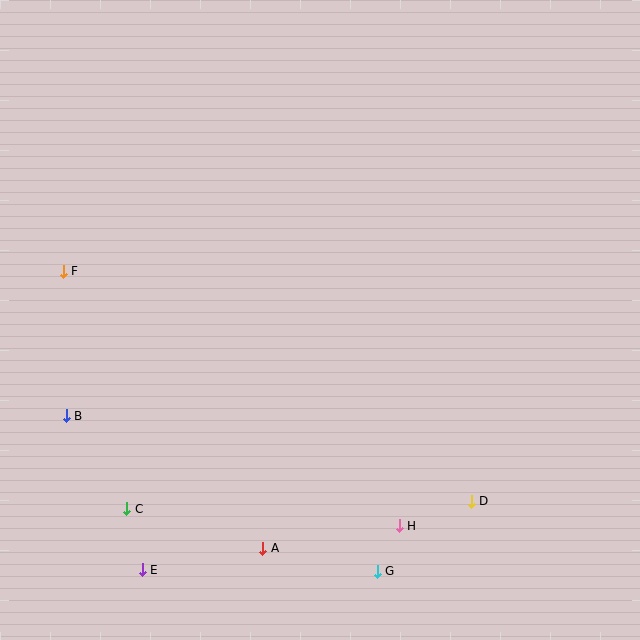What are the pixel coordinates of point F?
Point F is at (63, 271).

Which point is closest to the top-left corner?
Point F is closest to the top-left corner.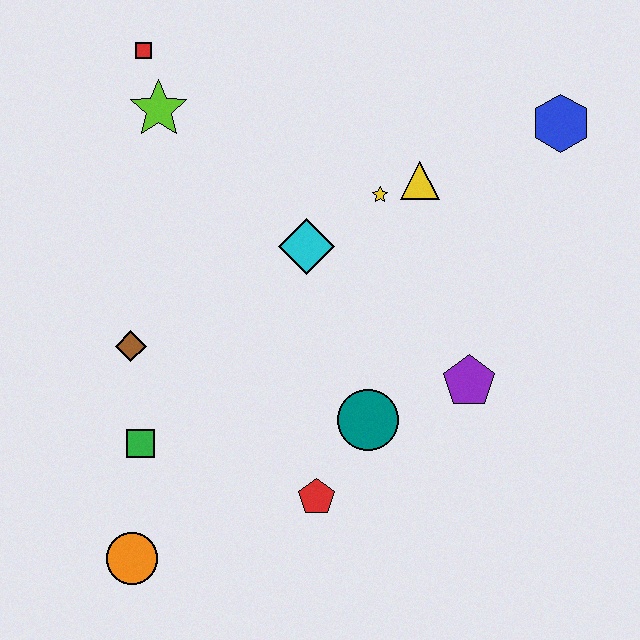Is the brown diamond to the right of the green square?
No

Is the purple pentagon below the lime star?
Yes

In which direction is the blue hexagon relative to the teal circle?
The blue hexagon is above the teal circle.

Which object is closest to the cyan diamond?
The yellow star is closest to the cyan diamond.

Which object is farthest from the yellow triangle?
The orange circle is farthest from the yellow triangle.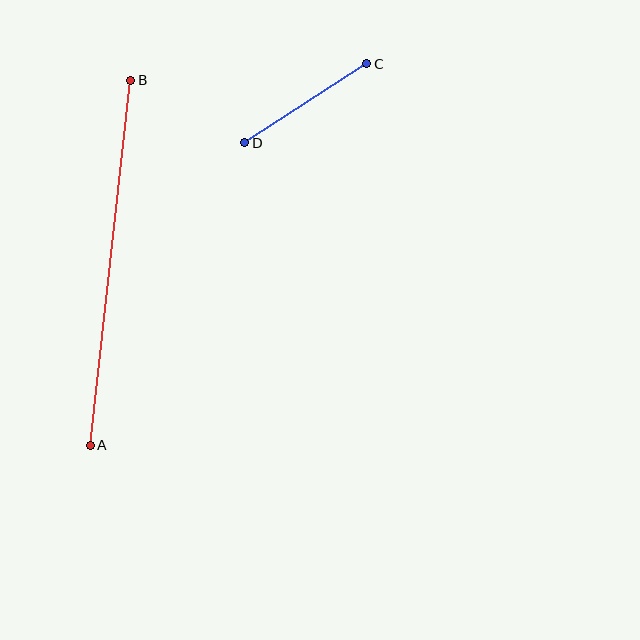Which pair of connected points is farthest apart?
Points A and B are farthest apart.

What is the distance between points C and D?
The distance is approximately 146 pixels.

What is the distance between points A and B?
The distance is approximately 367 pixels.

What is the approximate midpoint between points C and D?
The midpoint is at approximately (306, 103) pixels.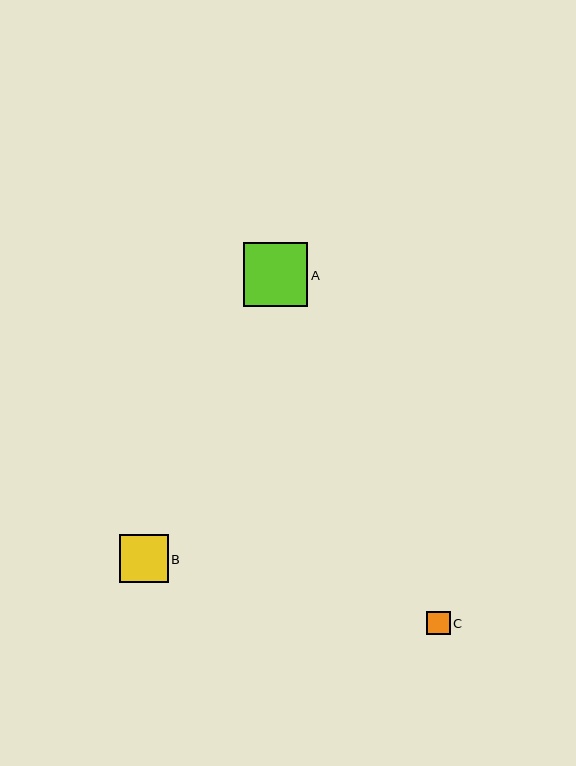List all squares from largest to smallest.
From largest to smallest: A, B, C.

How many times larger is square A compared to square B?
Square A is approximately 1.3 times the size of square B.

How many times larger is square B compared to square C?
Square B is approximately 2.1 times the size of square C.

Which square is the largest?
Square A is the largest with a size of approximately 64 pixels.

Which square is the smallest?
Square C is the smallest with a size of approximately 23 pixels.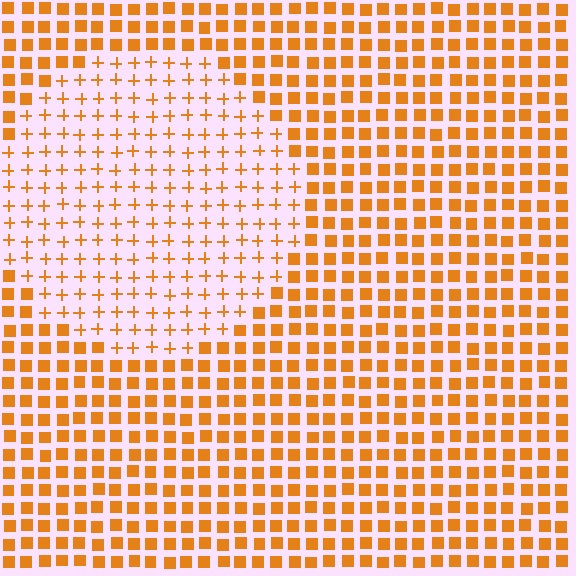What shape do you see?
I see a circle.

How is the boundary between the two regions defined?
The boundary is defined by a change in element shape: plus signs inside vs. squares outside. All elements share the same color and spacing.